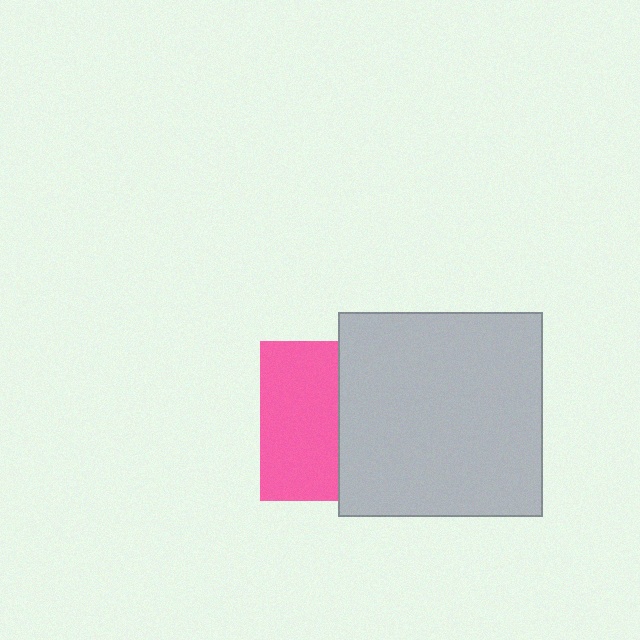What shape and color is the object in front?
The object in front is a light gray square.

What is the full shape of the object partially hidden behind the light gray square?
The partially hidden object is a pink square.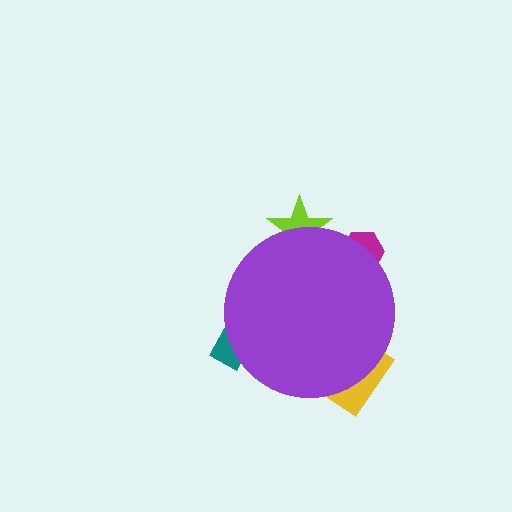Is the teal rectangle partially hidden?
Yes, the teal rectangle is partially hidden behind the purple circle.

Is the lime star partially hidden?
Yes, the lime star is partially hidden behind the purple circle.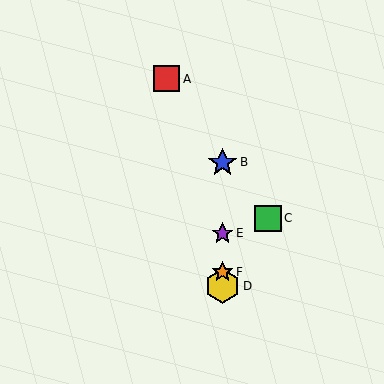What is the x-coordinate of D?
Object D is at x≈222.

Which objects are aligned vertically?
Objects B, D, E, F are aligned vertically.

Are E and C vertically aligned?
No, E is at x≈222 and C is at x≈268.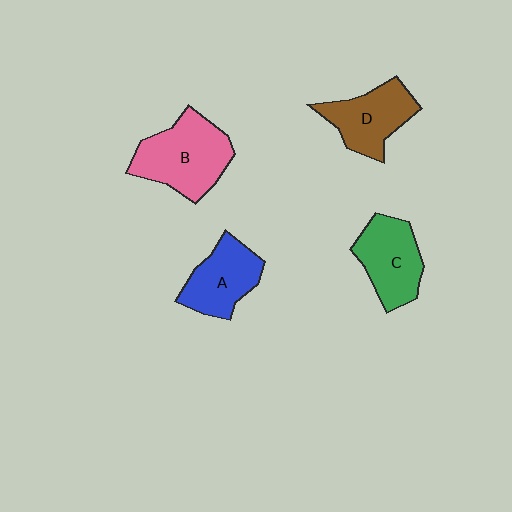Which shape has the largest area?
Shape B (pink).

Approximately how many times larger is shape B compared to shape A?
Approximately 1.4 times.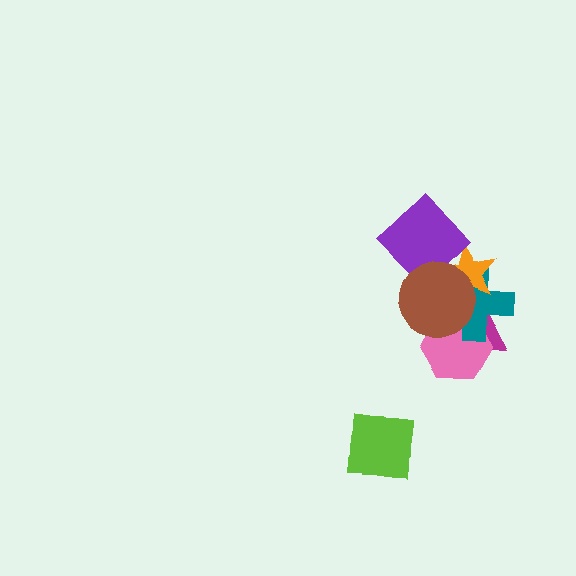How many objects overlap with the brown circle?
5 objects overlap with the brown circle.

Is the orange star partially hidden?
Yes, it is partially covered by another shape.